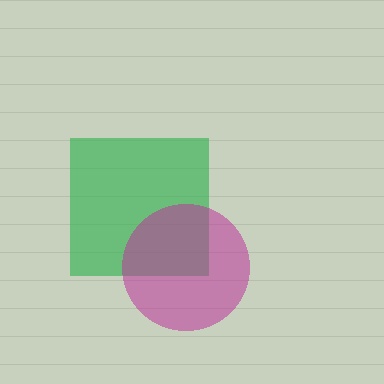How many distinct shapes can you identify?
There are 2 distinct shapes: a green square, a magenta circle.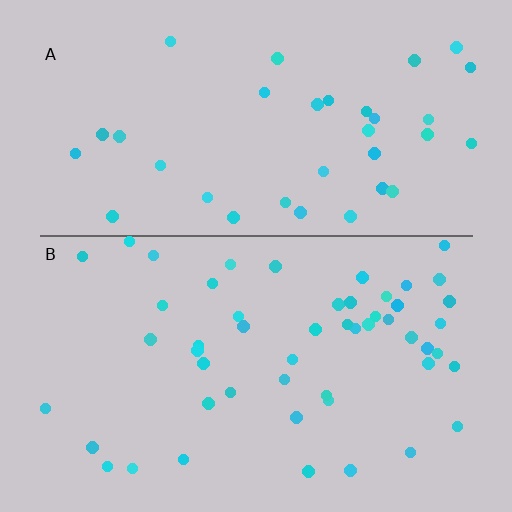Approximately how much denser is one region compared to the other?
Approximately 1.5× — region B over region A.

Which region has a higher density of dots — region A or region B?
B (the bottom).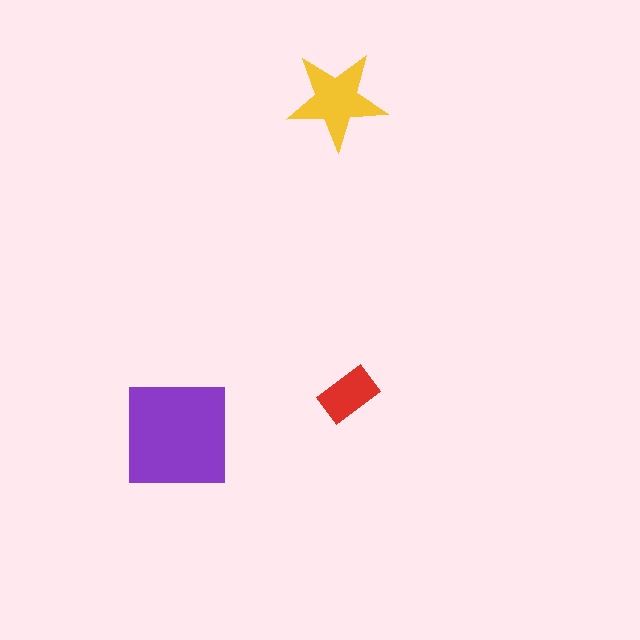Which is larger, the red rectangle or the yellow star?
The yellow star.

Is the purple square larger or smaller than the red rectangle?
Larger.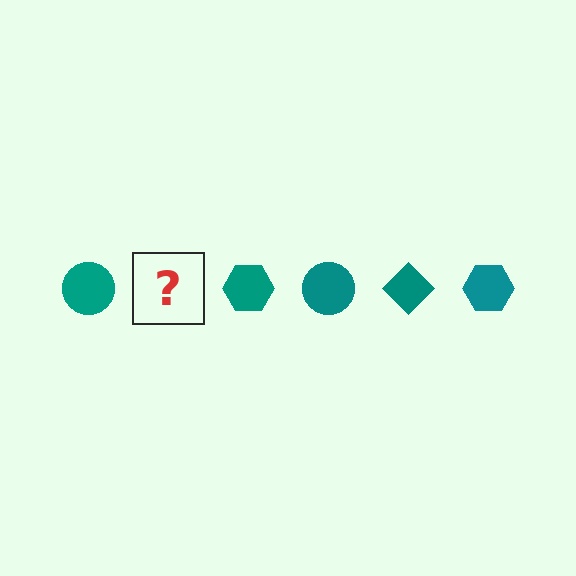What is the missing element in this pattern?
The missing element is a teal diamond.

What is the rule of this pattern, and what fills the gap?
The rule is that the pattern cycles through circle, diamond, hexagon shapes in teal. The gap should be filled with a teal diamond.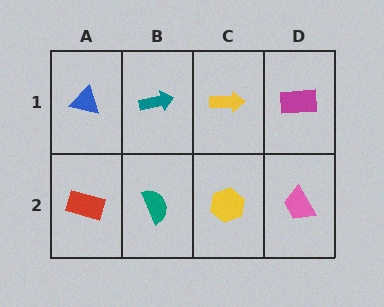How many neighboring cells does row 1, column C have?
3.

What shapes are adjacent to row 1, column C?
A yellow hexagon (row 2, column C), a teal arrow (row 1, column B), a magenta rectangle (row 1, column D).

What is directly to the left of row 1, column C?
A teal arrow.